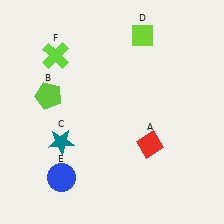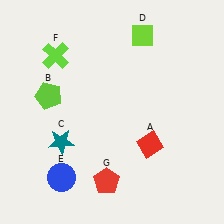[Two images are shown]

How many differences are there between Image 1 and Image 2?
There is 1 difference between the two images.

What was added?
A red pentagon (G) was added in Image 2.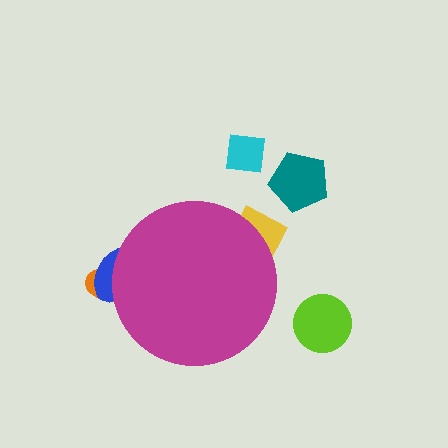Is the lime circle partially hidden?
No, the lime circle is fully visible.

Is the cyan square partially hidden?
No, the cyan square is fully visible.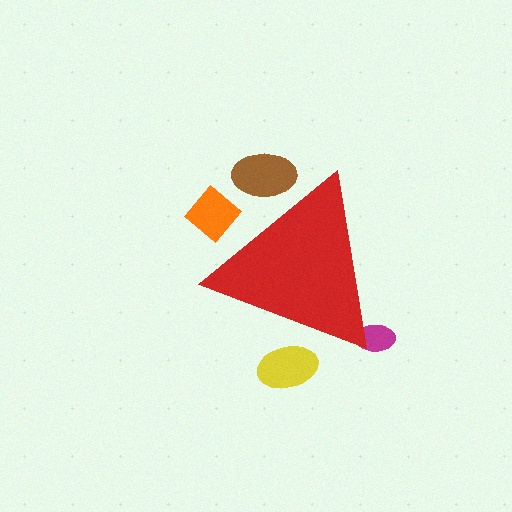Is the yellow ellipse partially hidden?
Yes, the yellow ellipse is partially hidden behind the red triangle.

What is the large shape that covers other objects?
A red triangle.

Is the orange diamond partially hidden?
Yes, the orange diamond is partially hidden behind the red triangle.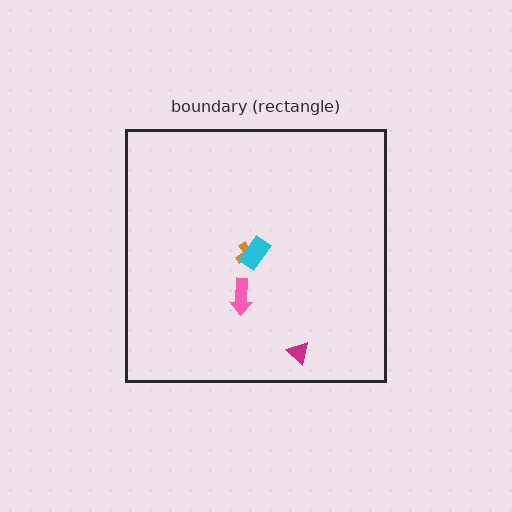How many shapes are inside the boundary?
4 inside, 0 outside.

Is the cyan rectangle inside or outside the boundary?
Inside.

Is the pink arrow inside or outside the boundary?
Inside.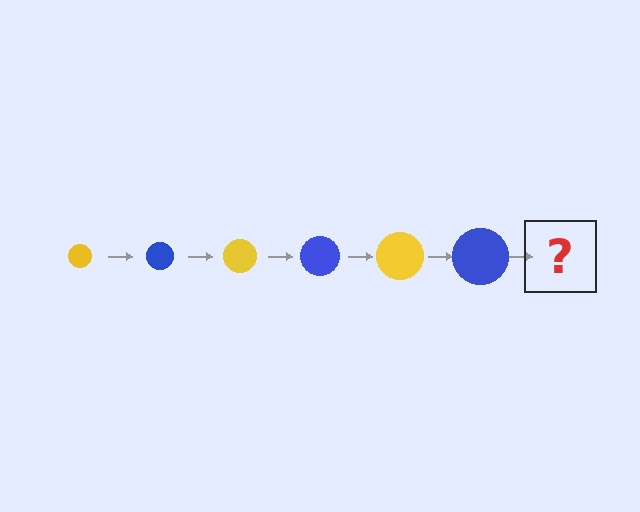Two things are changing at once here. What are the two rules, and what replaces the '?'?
The two rules are that the circle grows larger each step and the color cycles through yellow and blue. The '?' should be a yellow circle, larger than the previous one.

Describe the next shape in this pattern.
It should be a yellow circle, larger than the previous one.